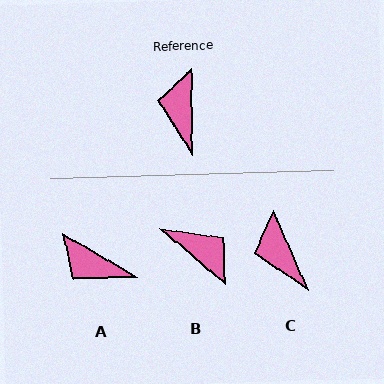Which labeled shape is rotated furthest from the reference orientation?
B, about 130 degrees away.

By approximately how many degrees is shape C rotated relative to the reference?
Approximately 24 degrees counter-clockwise.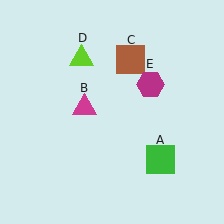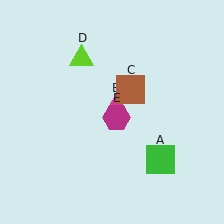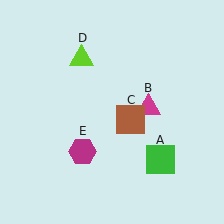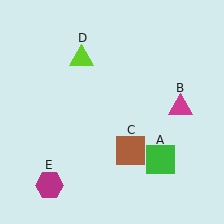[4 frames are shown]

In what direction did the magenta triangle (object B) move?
The magenta triangle (object B) moved right.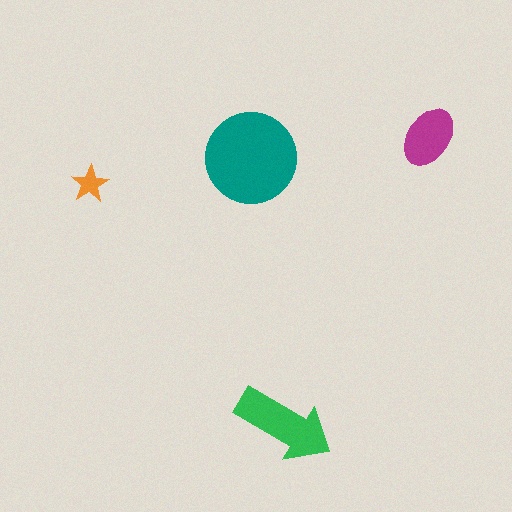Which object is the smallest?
The orange star.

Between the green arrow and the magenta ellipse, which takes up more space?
The green arrow.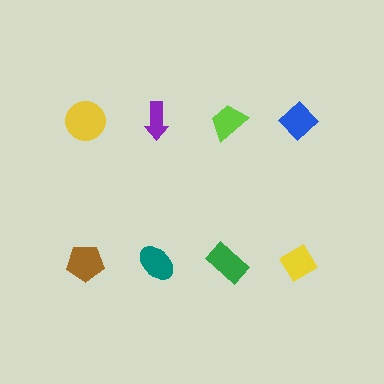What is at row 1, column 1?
A yellow circle.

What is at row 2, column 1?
A brown pentagon.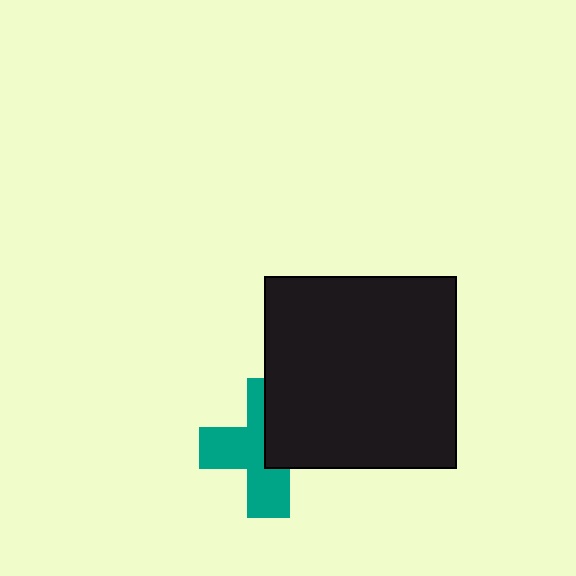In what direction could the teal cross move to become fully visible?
The teal cross could move left. That would shift it out from behind the black square entirely.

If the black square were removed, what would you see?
You would see the complete teal cross.